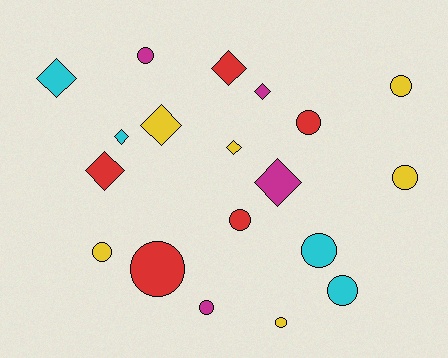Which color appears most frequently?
Yellow, with 6 objects.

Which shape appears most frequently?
Circle, with 11 objects.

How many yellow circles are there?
There are 4 yellow circles.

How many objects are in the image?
There are 19 objects.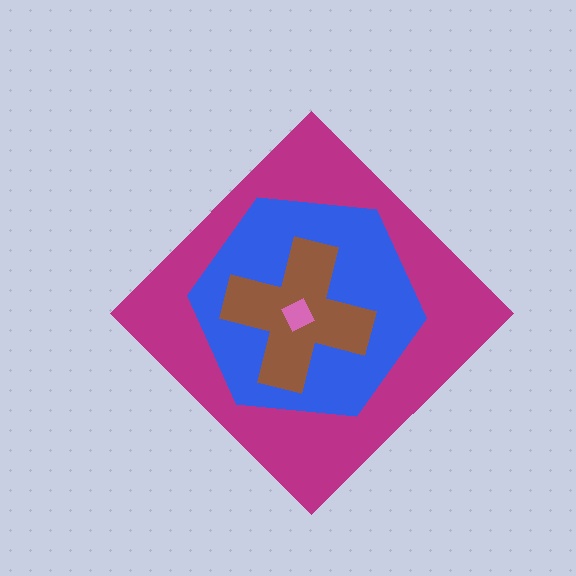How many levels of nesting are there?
4.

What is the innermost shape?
The pink square.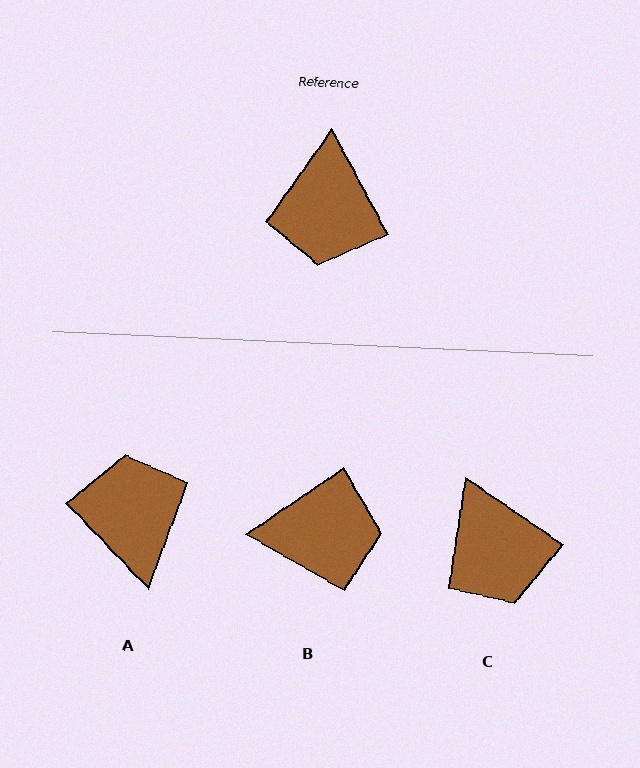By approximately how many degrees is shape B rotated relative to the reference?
Approximately 96 degrees counter-clockwise.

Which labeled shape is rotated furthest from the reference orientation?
A, about 165 degrees away.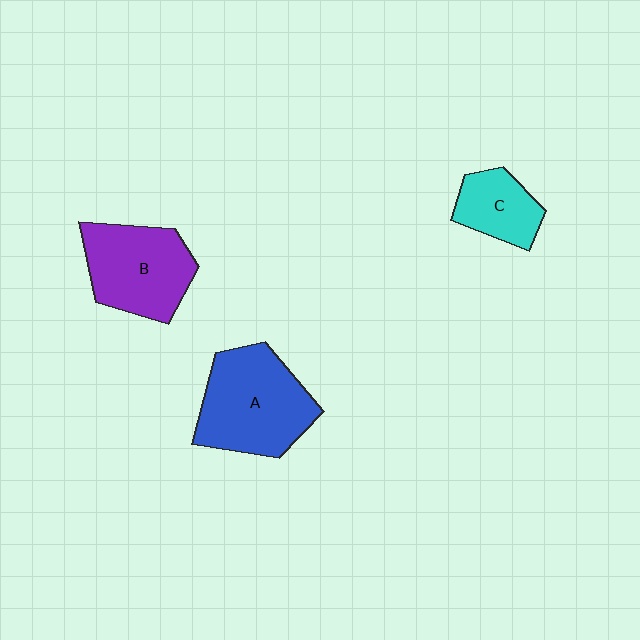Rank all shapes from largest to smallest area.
From largest to smallest: A (blue), B (purple), C (cyan).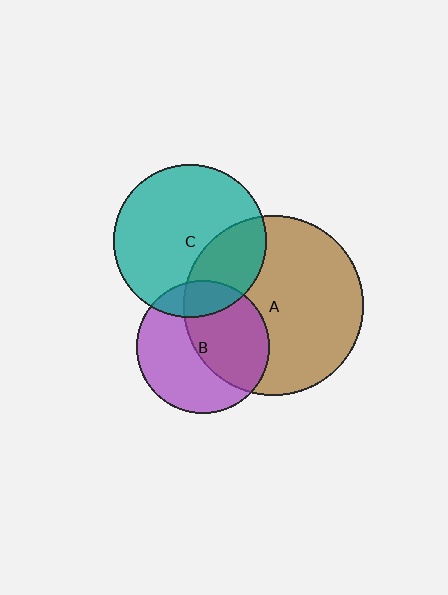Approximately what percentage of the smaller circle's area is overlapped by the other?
Approximately 30%.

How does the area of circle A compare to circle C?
Approximately 1.4 times.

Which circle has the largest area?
Circle A (brown).